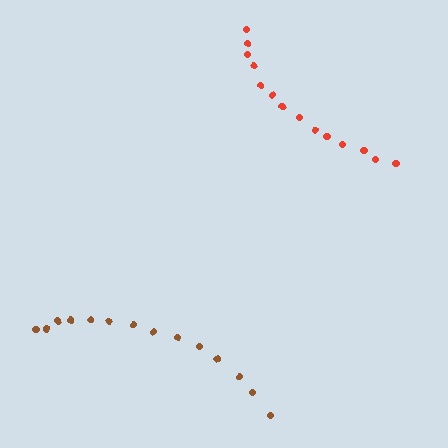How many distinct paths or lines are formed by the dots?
There are 2 distinct paths.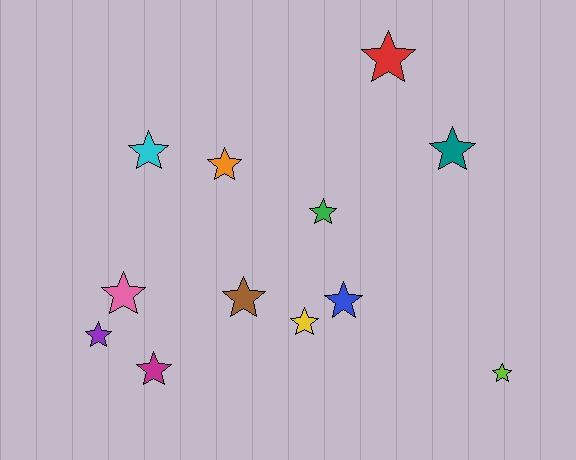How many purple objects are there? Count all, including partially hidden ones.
There is 1 purple object.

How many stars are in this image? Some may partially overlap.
There are 12 stars.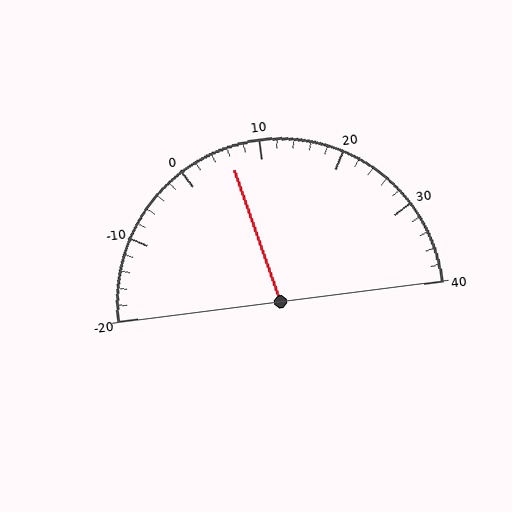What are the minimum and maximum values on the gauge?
The gauge ranges from -20 to 40.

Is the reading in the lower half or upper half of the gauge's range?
The reading is in the lower half of the range (-20 to 40).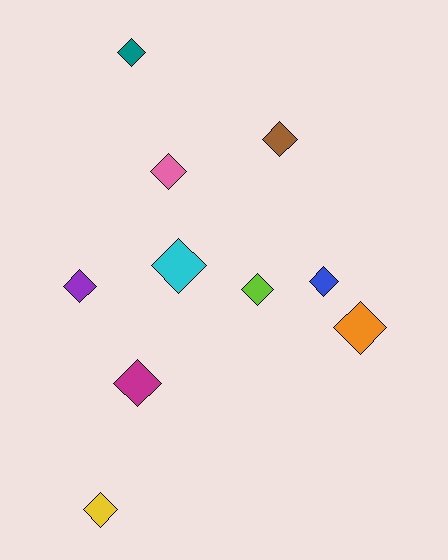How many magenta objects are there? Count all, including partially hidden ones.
There is 1 magenta object.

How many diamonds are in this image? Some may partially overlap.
There are 10 diamonds.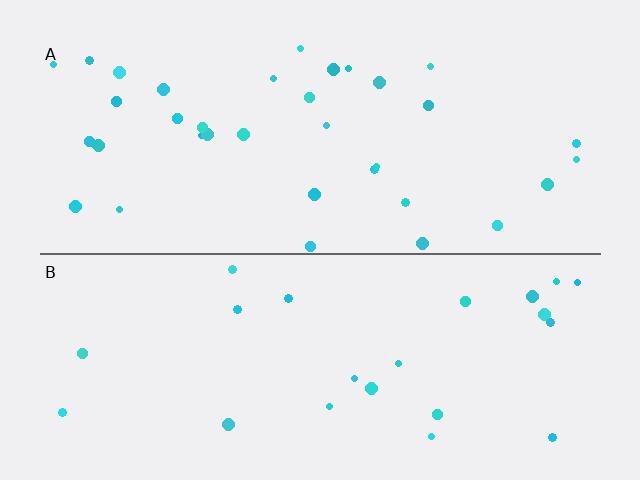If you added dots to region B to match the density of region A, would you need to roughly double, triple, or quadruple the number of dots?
Approximately double.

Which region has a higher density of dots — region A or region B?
A (the top).